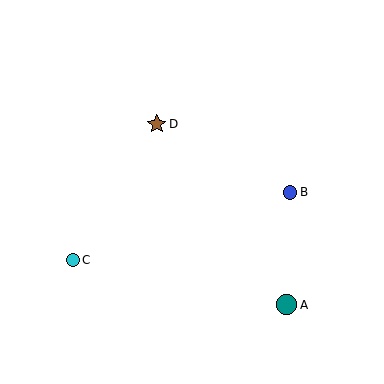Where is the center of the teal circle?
The center of the teal circle is at (287, 305).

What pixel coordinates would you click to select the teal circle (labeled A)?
Click at (287, 305) to select the teal circle A.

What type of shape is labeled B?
Shape B is a blue circle.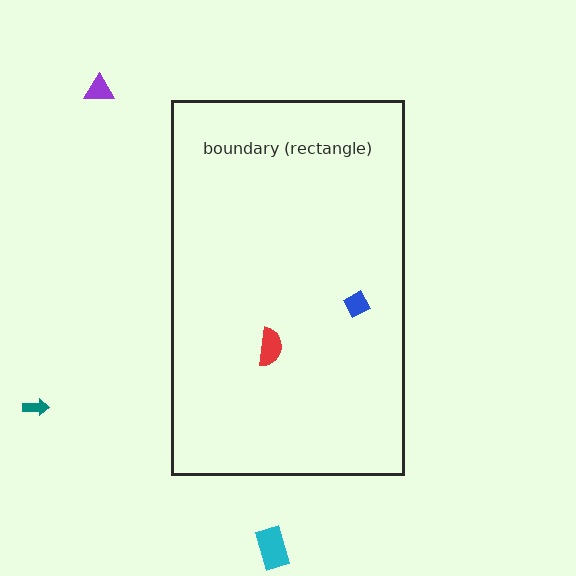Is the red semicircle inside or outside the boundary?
Inside.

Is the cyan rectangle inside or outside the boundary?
Outside.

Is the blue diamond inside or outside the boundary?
Inside.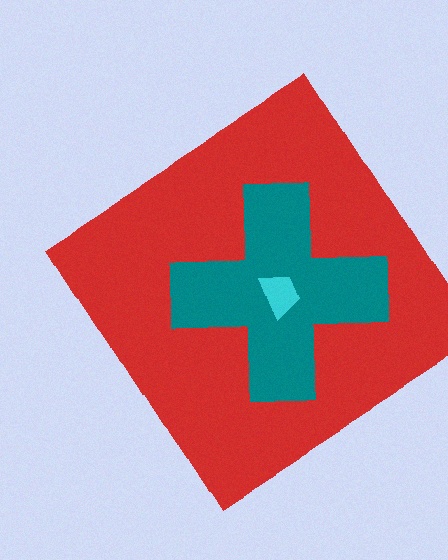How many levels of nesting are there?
3.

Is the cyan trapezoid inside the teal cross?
Yes.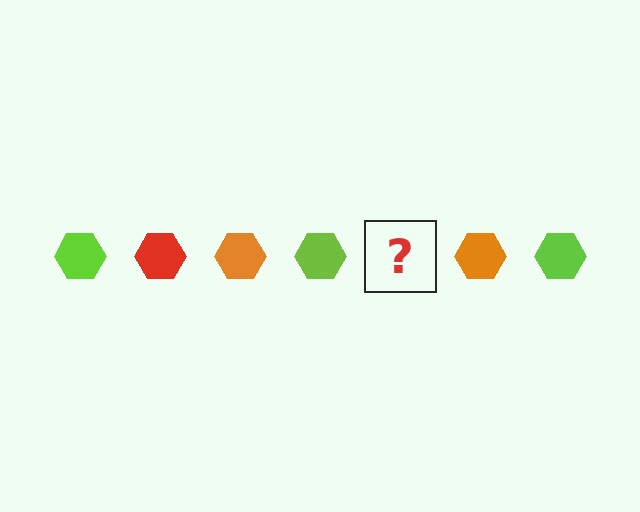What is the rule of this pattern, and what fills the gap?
The rule is that the pattern cycles through lime, red, orange hexagons. The gap should be filled with a red hexagon.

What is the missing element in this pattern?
The missing element is a red hexagon.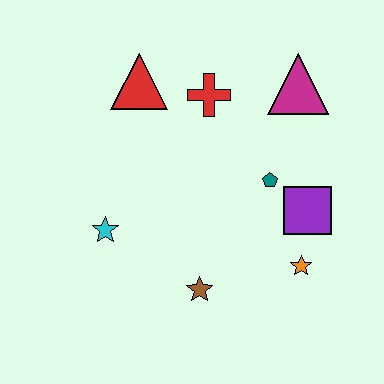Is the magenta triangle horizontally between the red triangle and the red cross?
No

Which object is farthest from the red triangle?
The orange star is farthest from the red triangle.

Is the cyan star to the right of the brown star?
No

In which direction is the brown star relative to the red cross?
The brown star is below the red cross.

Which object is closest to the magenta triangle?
The red cross is closest to the magenta triangle.